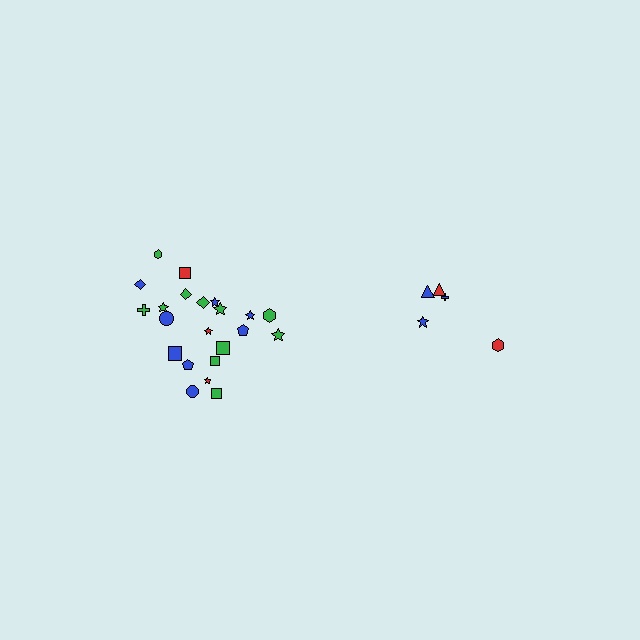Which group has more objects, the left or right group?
The left group.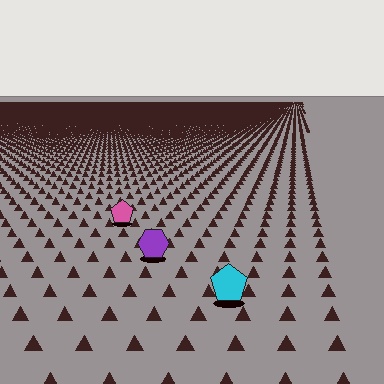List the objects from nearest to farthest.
From nearest to farthest: the cyan pentagon, the purple hexagon, the pink pentagon.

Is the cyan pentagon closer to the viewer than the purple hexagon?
Yes. The cyan pentagon is closer — you can tell from the texture gradient: the ground texture is coarser near it.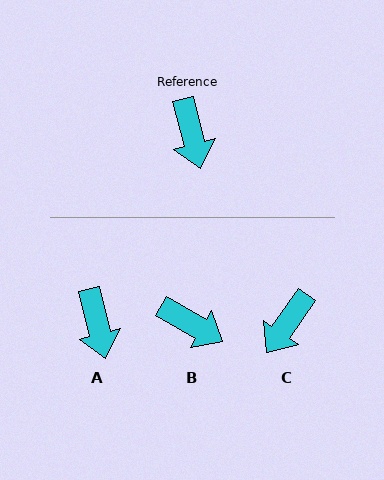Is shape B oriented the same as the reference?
No, it is off by about 46 degrees.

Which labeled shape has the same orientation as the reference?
A.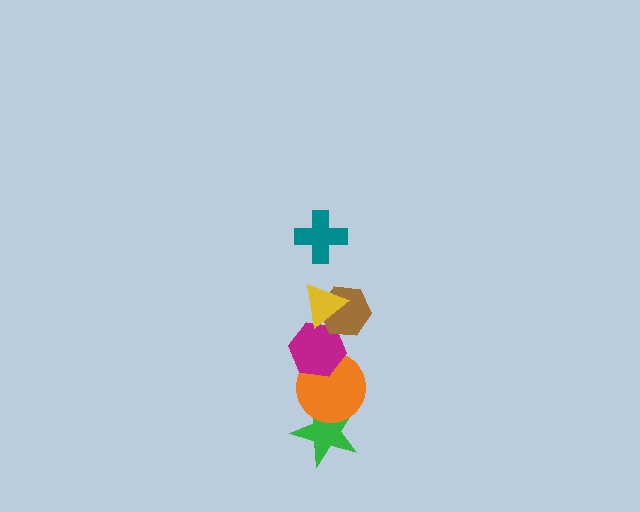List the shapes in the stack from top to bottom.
From top to bottom: the teal cross, the yellow triangle, the brown hexagon, the magenta hexagon, the orange circle, the green star.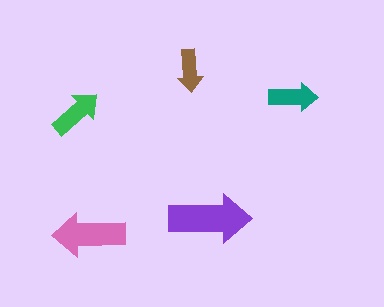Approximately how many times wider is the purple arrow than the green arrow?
About 1.5 times wider.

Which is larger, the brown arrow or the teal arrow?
The teal one.